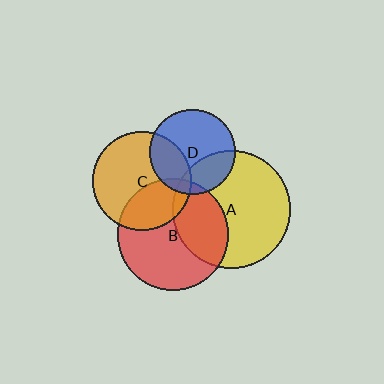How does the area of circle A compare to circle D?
Approximately 1.9 times.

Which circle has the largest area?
Circle A (yellow).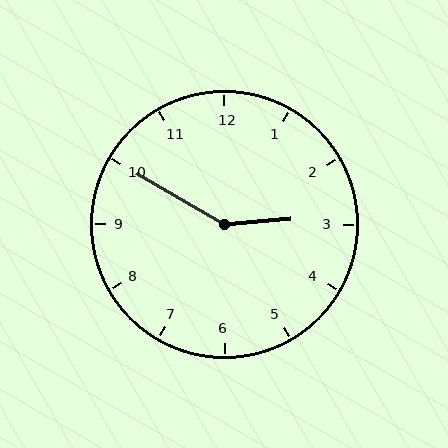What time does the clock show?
2:50.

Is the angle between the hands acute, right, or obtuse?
It is obtuse.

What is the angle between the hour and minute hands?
Approximately 145 degrees.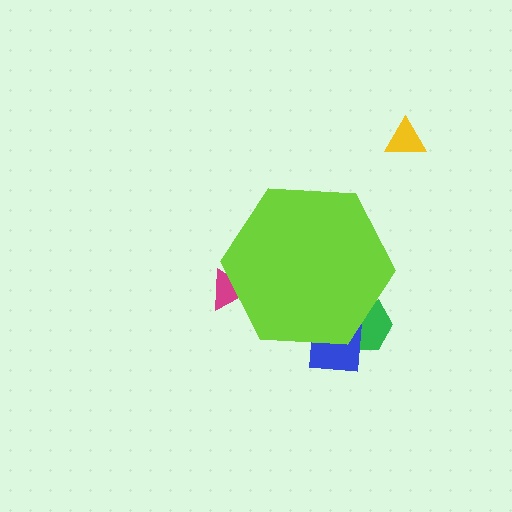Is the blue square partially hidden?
Yes, the blue square is partially hidden behind the lime hexagon.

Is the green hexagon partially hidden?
Yes, the green hexagon is partially hidden behind the lime hexagon.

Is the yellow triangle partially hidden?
No, the yellow triangle is fully visible.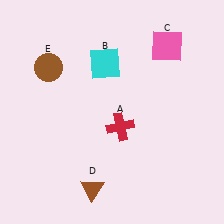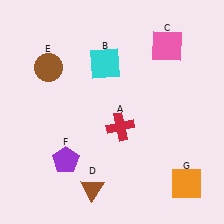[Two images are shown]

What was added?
A purple pentagon (F), an orange square (G) were added in Image 2.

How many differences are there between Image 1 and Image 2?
There are 2 differences between the two images.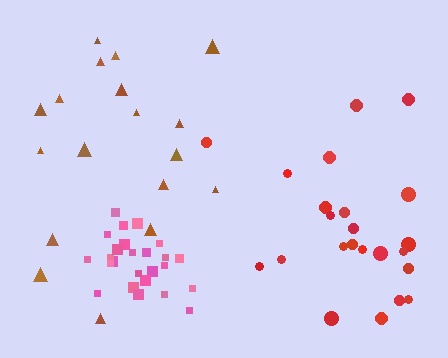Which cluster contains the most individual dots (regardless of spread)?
Pink (25).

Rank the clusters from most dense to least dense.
pink, red, brown.